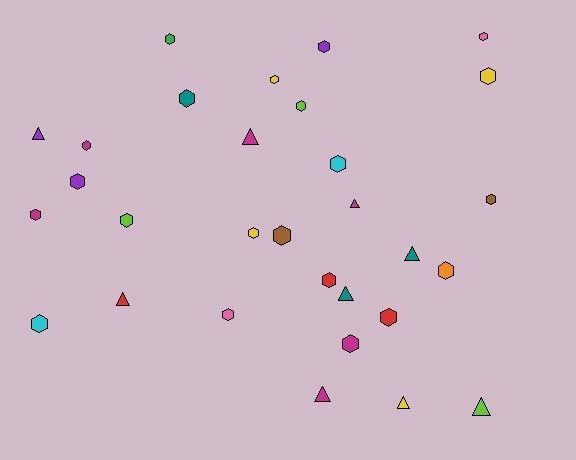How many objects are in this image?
There are 30 objects.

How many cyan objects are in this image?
There are 2 cyan objects.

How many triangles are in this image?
There are 9 triangles.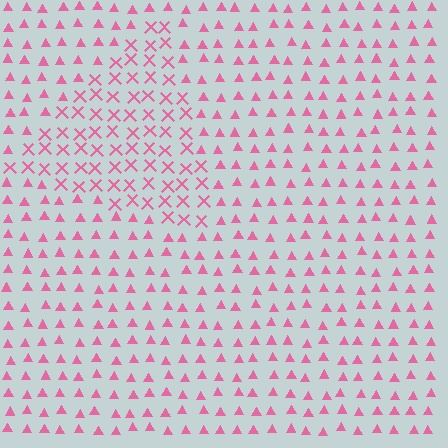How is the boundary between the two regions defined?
The boundary is defined by a change in element shape: X marks inside vs. triangles outside. All elements share the same color and spacing.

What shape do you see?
I see a triangle.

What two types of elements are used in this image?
The image uses X marks inside the triangle region and triangles outside it.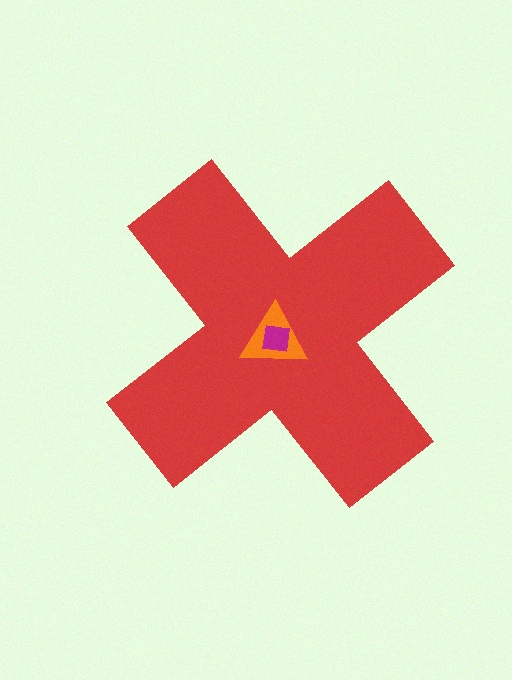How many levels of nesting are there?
3.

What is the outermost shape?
The red cross.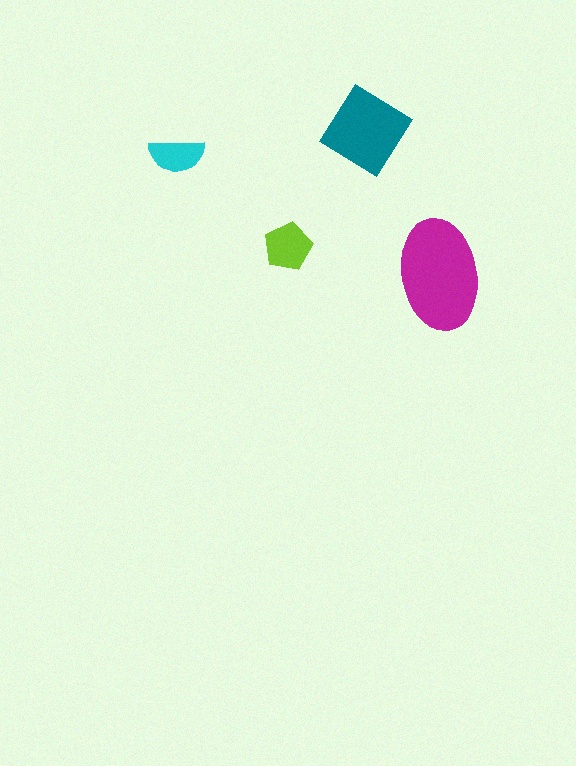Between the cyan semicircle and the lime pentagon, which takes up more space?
The lime pentagon.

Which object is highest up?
The teal diamond is topmost.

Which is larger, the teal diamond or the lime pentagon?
The teal diamond.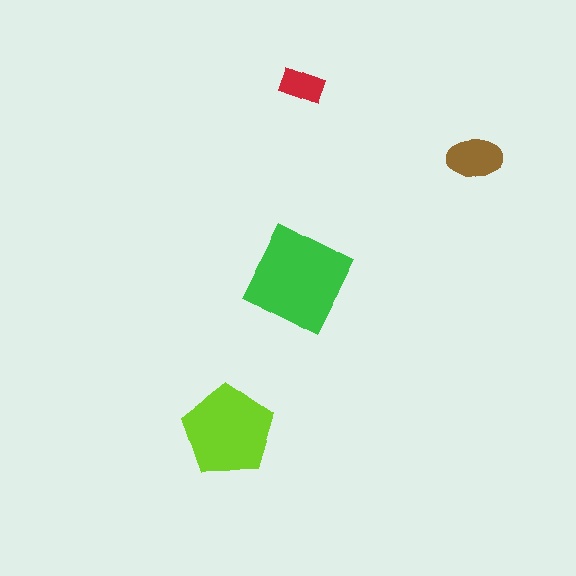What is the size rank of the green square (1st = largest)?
1st.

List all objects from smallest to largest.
The red rectangle, the brown ellipse, the lime pentagon, the green square.